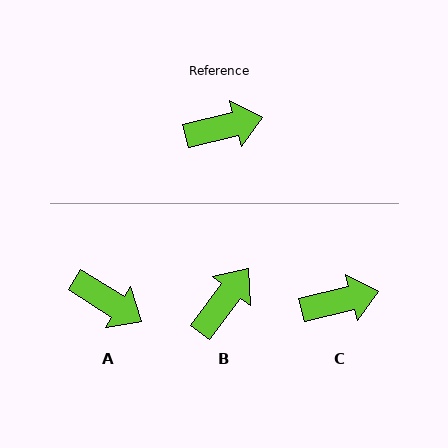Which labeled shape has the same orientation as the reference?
C.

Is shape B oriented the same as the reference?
No, it is off by about 39 degrees.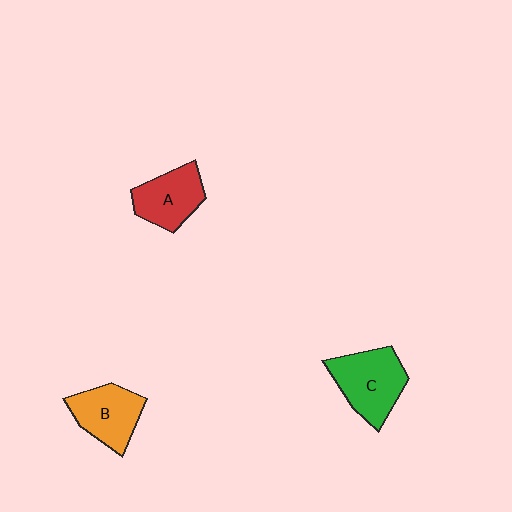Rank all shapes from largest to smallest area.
From largest to smallest: C (green), B (orange), A (red).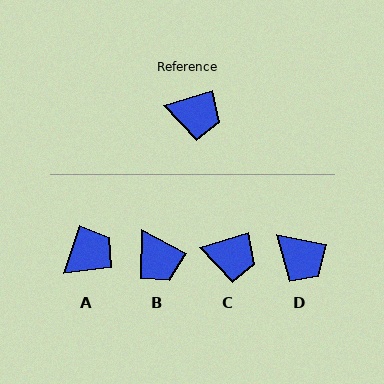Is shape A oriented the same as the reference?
No, it is off by about 55 degrees.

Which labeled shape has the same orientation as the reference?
C.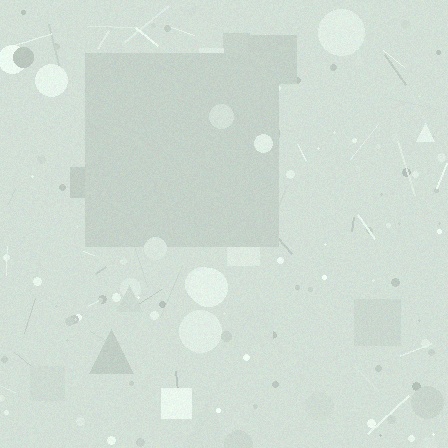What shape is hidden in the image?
A square is hidden in the image.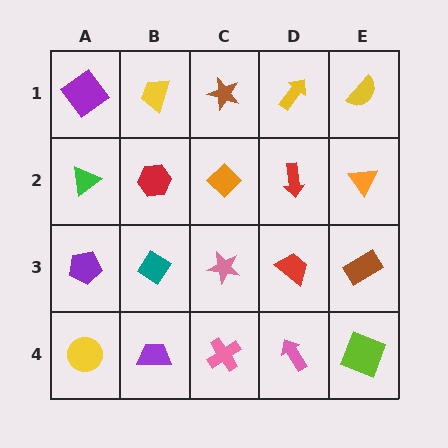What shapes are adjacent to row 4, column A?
A purple pentagon (row 3, column A), a purple trapezoid (row 4, column B).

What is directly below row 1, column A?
A green triangle.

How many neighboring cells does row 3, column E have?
3.